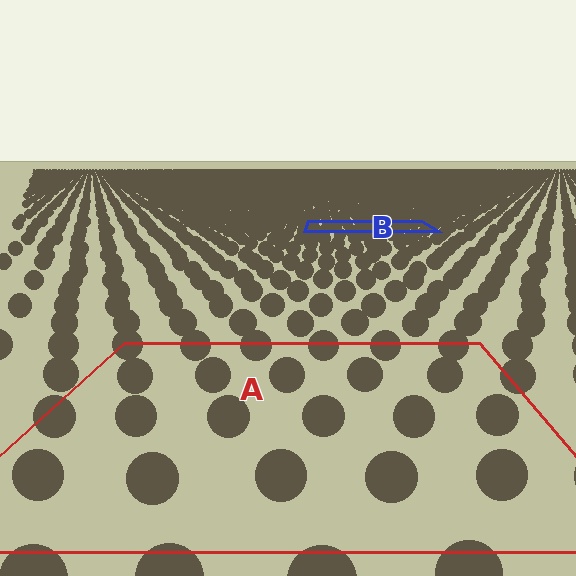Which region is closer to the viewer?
Region A is closer. The texture elements there are larger and more spread out.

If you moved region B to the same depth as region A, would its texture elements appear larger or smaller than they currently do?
They would appear larger. At a closer depth, the same texture elements are projected at a bigger on-screen size.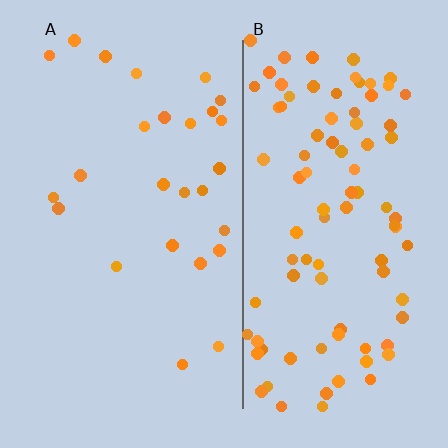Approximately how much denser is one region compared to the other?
Approximately 3.6× — region B over region A.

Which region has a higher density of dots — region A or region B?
B (the right).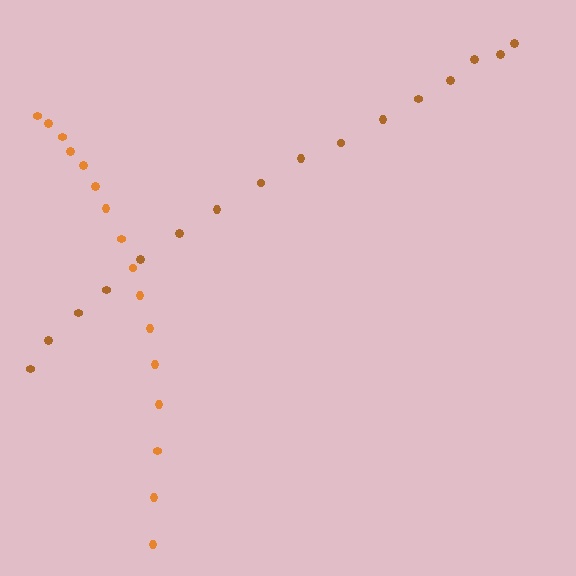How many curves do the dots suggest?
There are 2 distinct paths.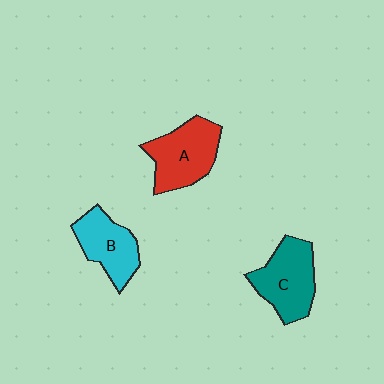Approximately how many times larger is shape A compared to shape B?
Approximately 1.2 times.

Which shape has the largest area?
Shape A (red).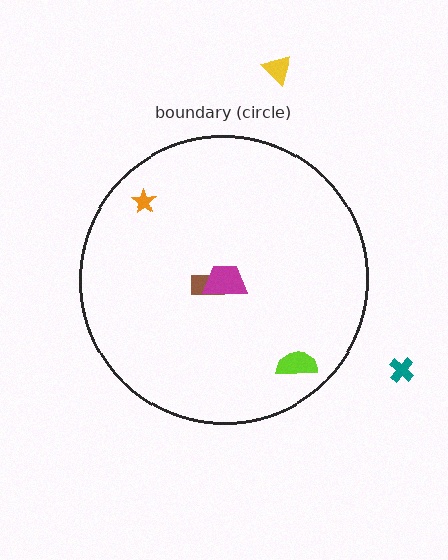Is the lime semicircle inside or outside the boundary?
Inside.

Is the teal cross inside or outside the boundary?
Outside.